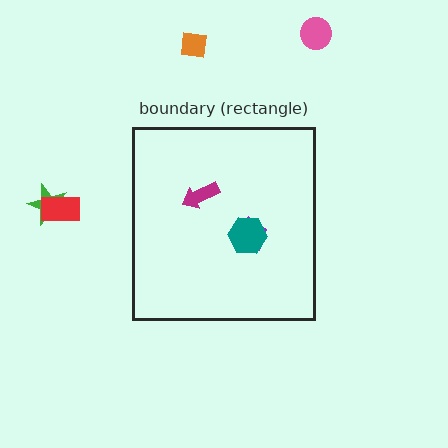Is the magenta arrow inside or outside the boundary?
Inside.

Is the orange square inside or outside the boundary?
Outside.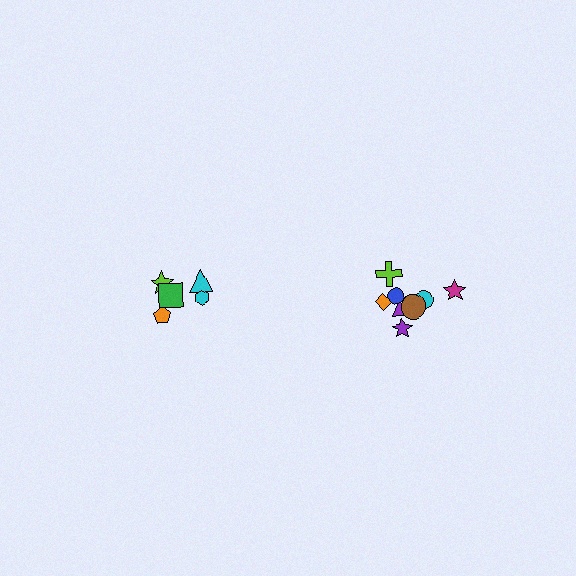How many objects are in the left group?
There are 5 objects.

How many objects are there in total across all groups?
There are 13 objects.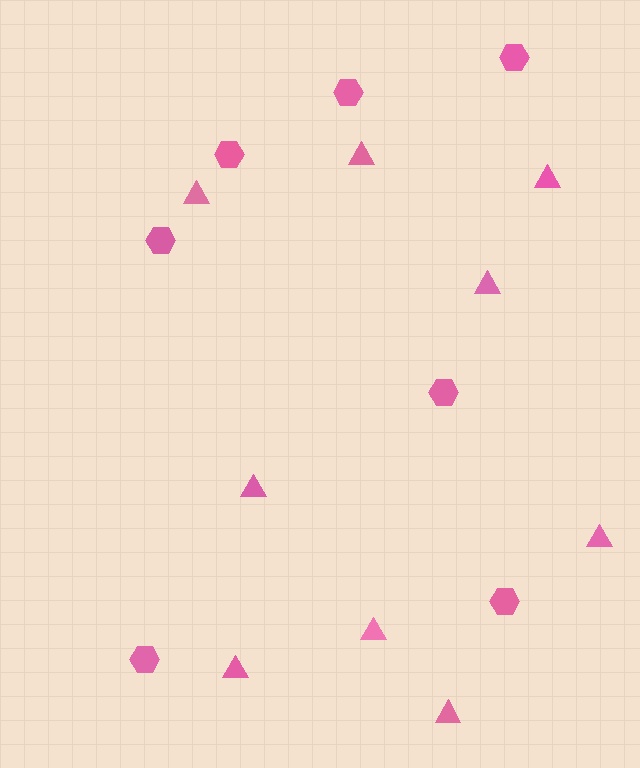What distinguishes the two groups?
There are 2 groups: one group of hexagons (7) and one group of triangles (9).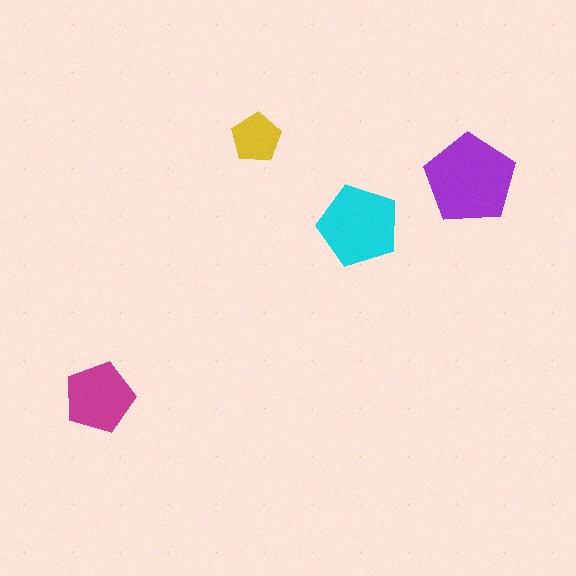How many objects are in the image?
There are 4 objects in the image.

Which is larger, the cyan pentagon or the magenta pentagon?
The cyan one.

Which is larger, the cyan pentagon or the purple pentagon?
The purple one.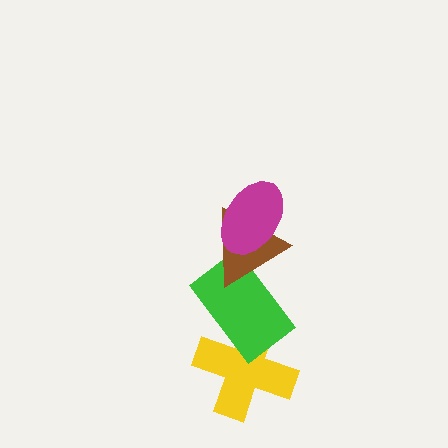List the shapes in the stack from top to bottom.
From top to bottom: the magenta ellipse, the brown triangle, the green rectangle, the yellow cross.